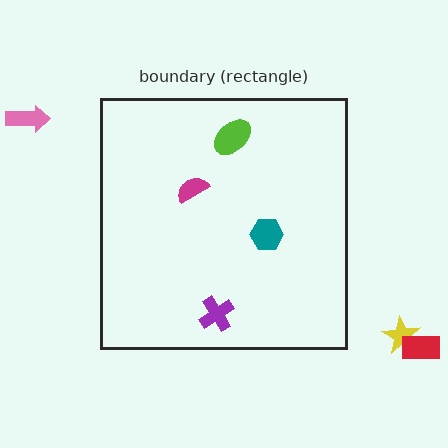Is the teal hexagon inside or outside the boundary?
Inside.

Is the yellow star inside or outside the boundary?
Outside.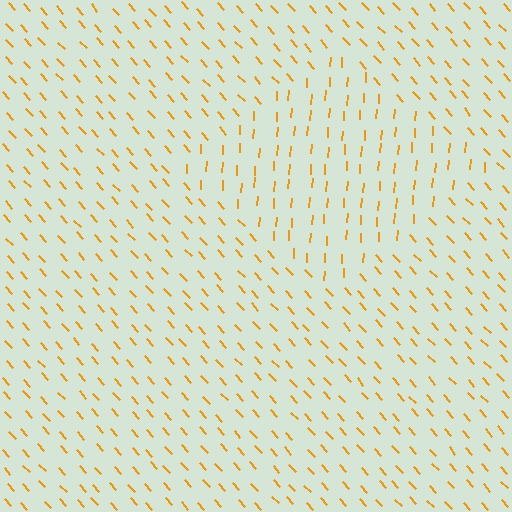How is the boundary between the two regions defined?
The boundary is defined purely by a change in line orientation (approximately 45 degrees difference). All lines are the same color and thickness.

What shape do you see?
I see a diamond.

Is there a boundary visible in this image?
Yes, there is a texture boundary formed by a change in line orientation.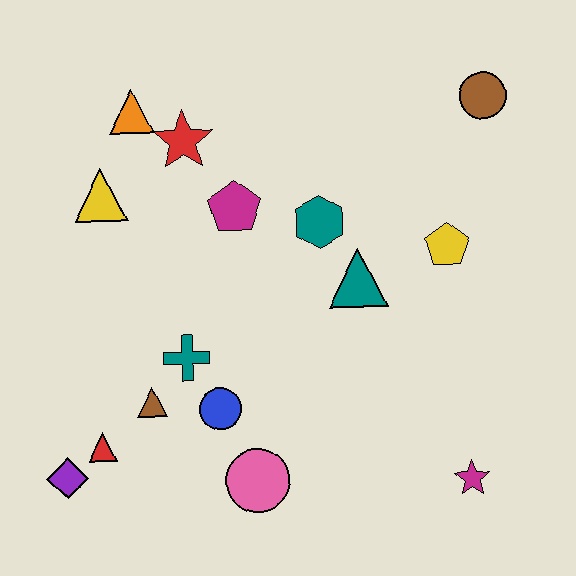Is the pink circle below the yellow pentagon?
Yes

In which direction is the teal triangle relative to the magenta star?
The teal triangle is above the magenta star.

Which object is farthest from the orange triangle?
The magenta star is farthest from the orange triangle.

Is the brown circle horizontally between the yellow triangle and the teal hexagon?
No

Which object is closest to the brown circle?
The yellow pentagon is closest to the brown circle.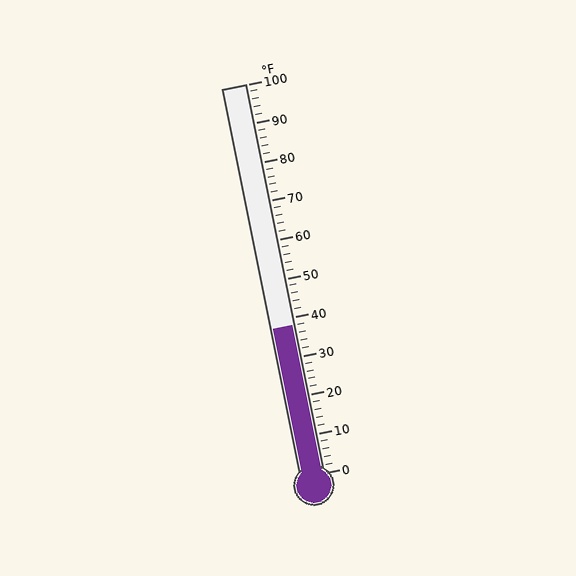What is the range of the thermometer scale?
The thermometer scale ranges from 0°F to 100°F.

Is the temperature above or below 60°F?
The temperature is below 60°F.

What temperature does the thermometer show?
The thermometer shows approximately 38°F.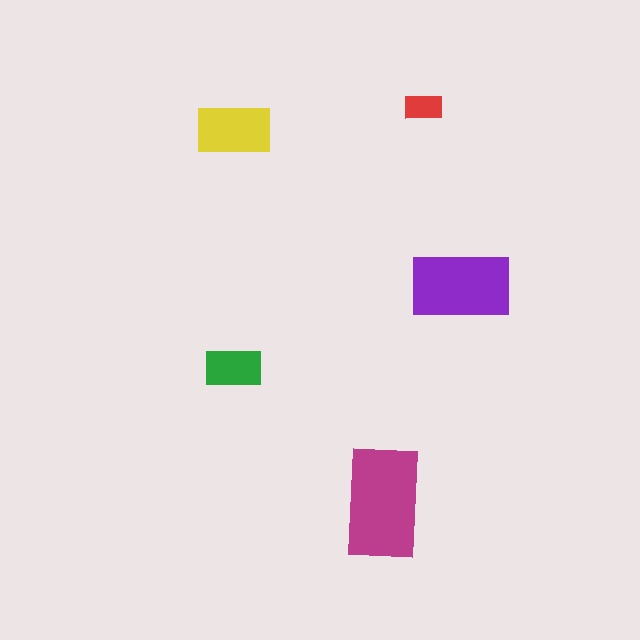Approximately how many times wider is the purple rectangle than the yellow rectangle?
About 1.5 times wider.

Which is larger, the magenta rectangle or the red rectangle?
The magenta one.